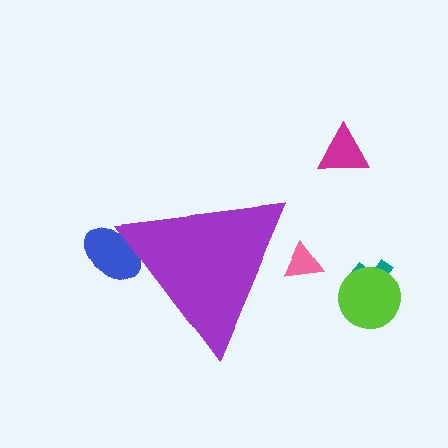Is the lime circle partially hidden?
No, the lime circle is fully visible.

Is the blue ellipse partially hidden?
Yes, the blue ellipse is partially hidden behind the purple triangle.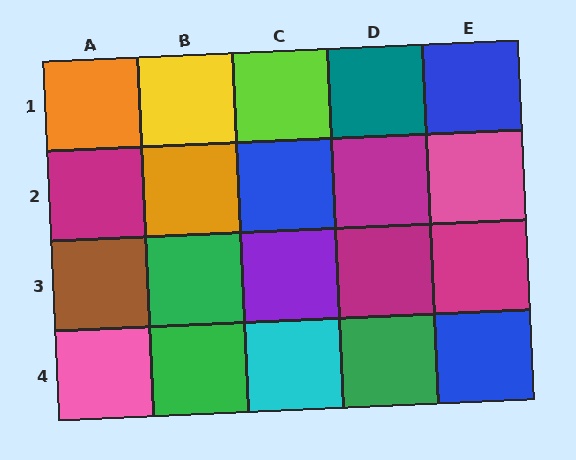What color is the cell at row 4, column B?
Green.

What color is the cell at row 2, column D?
Magenta.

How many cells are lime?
1 cell is lime.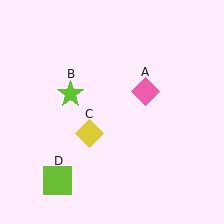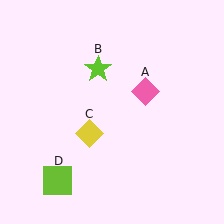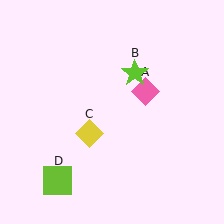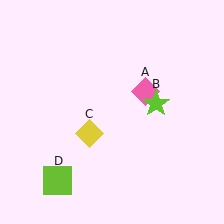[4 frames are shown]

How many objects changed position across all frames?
1 object changed position: lime star (object B).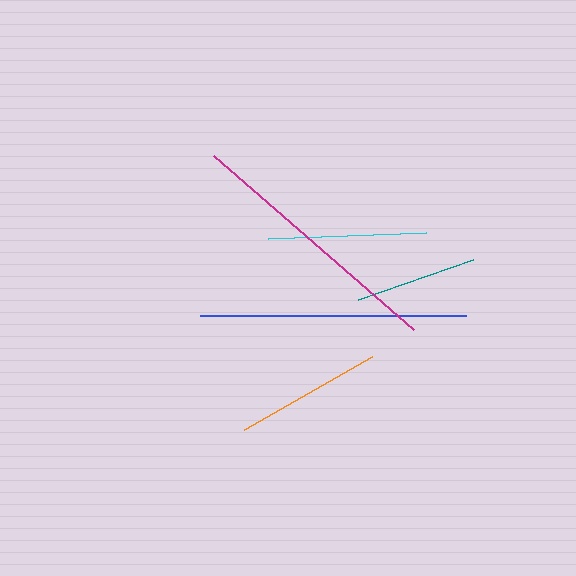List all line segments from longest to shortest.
From longest to shortest: blue, magenta, cyan, orange, teal.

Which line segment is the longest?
The blue line is the longest at approximately 266 pixels.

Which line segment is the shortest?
The teal line is the shortest at approximately 122 pixels.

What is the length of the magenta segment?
The magenta segment is approximately 265 pixels long.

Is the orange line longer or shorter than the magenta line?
The magenta line is longer than the orange line.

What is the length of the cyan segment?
The cyan segment is approximately 158 pixels long.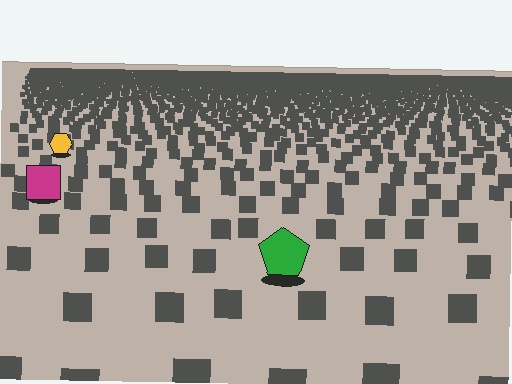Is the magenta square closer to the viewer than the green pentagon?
No. The green pentagon is closer — you can tell from the texture gradient: the ground texture is coarser near it.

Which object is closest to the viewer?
The green pentagon is closest. The texture marks near it are larger and more spread out.